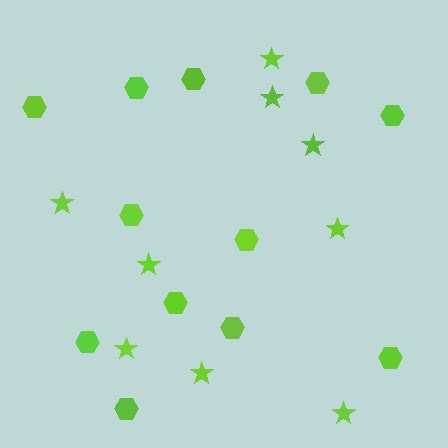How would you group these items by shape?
There are 2 groups: one group of hexagons (12) and one group of stars (9).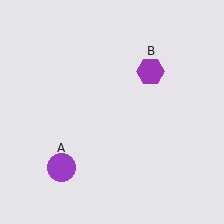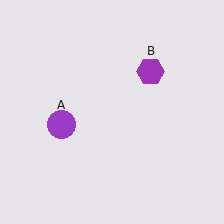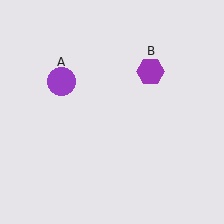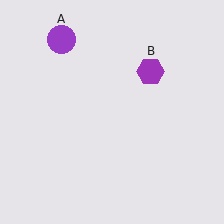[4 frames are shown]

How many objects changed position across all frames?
1 object changed position: purple circle (object A).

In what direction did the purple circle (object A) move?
The purple circle (object A) moved up.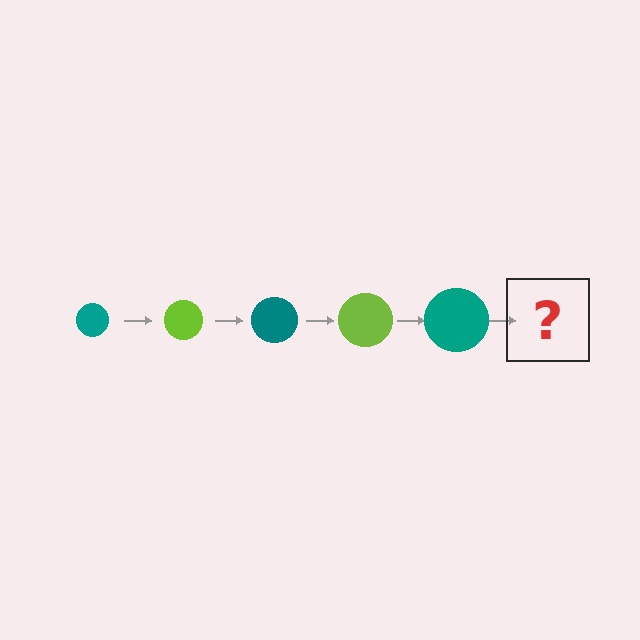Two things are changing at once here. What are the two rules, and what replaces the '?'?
The two rules are that the circle grows larger each step and the color cycles through teal and lime. The '?' should be a lime circle, larger than the previous one.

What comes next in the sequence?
The next element should be a lime circle, larger than the previous one.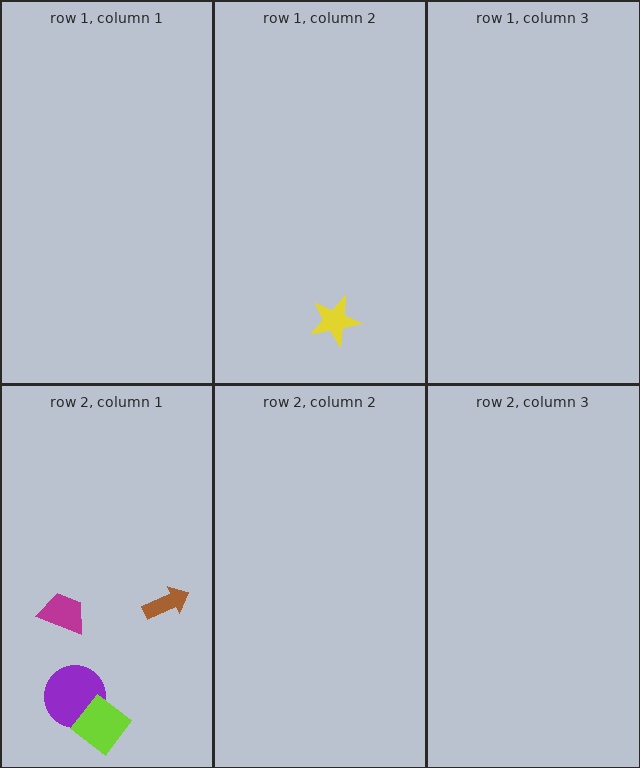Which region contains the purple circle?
The row 2, column 1 region.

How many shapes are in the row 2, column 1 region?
4.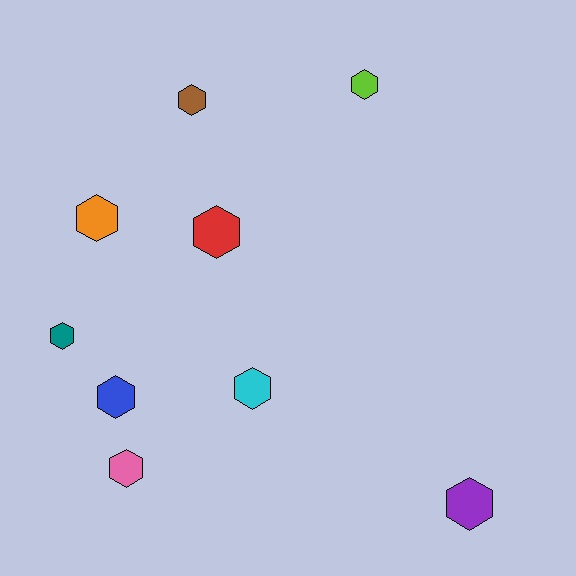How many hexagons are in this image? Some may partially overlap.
There are 9 hexagons.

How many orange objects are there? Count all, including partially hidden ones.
There is 1 orange object.